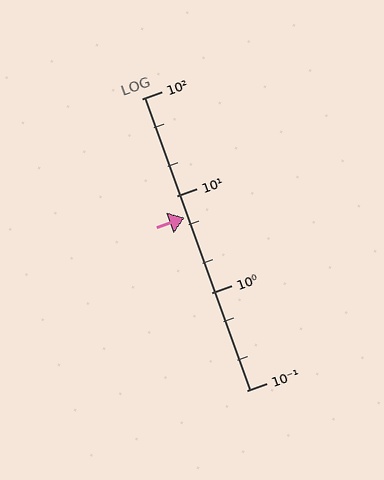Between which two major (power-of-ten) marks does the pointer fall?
The pointer is between 1 and 10.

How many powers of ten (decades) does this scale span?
The scale spans 3 decades, from 0.1 to 100.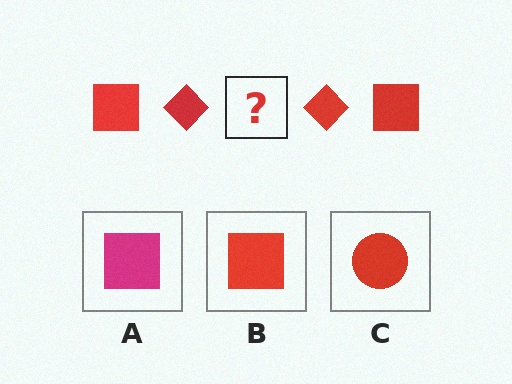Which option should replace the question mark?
Option B.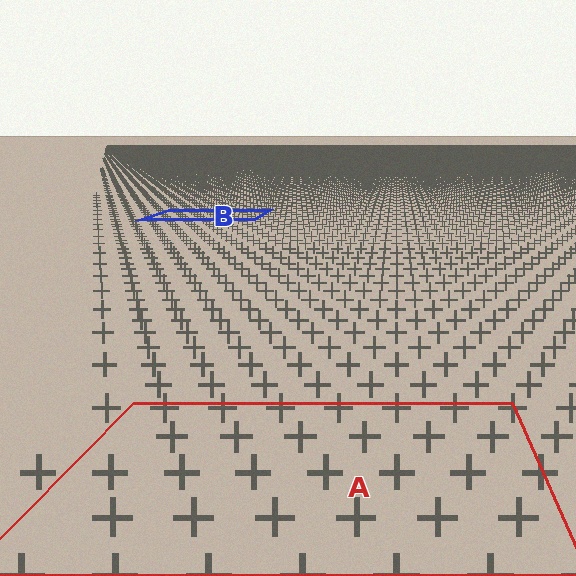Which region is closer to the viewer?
Region A is closer. The texture elements there are larger and more spread out.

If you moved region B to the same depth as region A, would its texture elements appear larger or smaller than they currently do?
They would appear larger. At a closer depth, the same texture elements are projected at a bigger on-screen size.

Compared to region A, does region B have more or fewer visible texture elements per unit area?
Region B has more texture elements per unit area — they are packed more densely because it is farther away.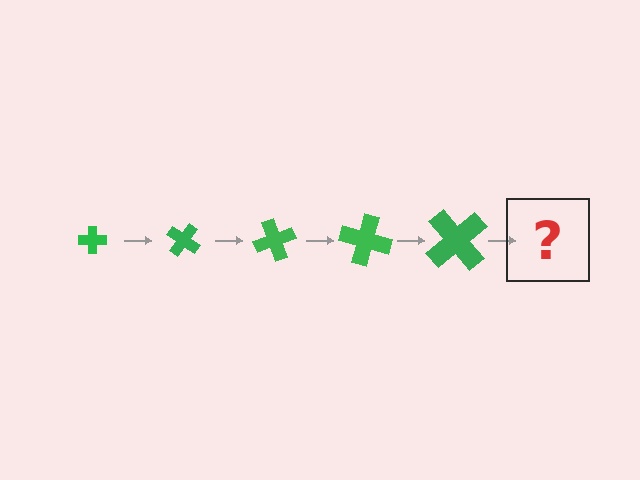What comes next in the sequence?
The next element should be a cross, larger than the previous one and rotated 175 degrees from the start.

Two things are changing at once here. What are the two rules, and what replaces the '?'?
The two rules are that the cross grows larger each step and it rotates 35 degrees each step. The '?' should be a cross, larger than the previous one and rotated 175 degrees from the start.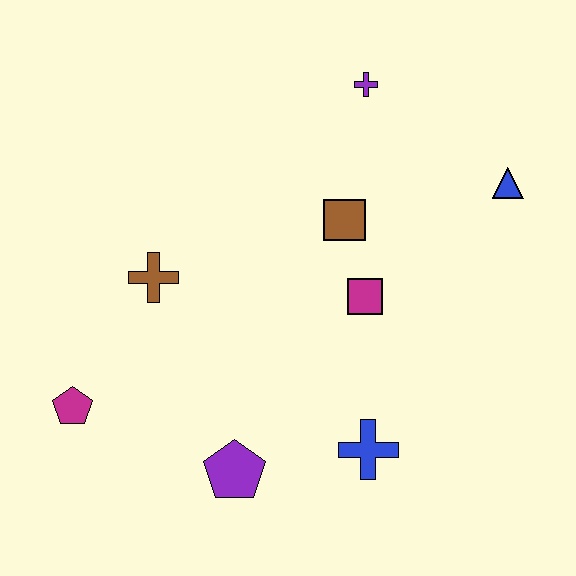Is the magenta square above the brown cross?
No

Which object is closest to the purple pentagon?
The blue cross is closest to the purple pentagon.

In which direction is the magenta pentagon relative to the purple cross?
The magenta pentagon is below the purple cross.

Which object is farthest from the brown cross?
The blue triangle is farthest from the brown cross.